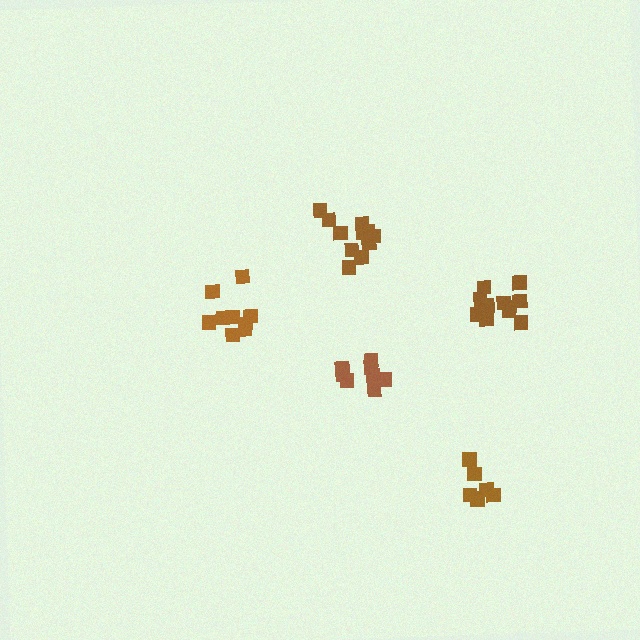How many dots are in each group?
Group 1: 8 dots, Group 2: 11 dots, Group 3: 9 dots, Group 4: 12 dots, Group 5: 7 dots (47 total).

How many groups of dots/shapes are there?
There are 5 groups.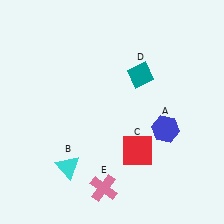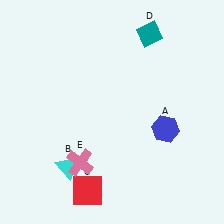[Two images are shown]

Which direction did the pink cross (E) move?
The pink cross (E) moved up.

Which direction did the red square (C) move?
The red square (C) moved left.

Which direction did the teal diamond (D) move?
The teal diamond (D) moved up.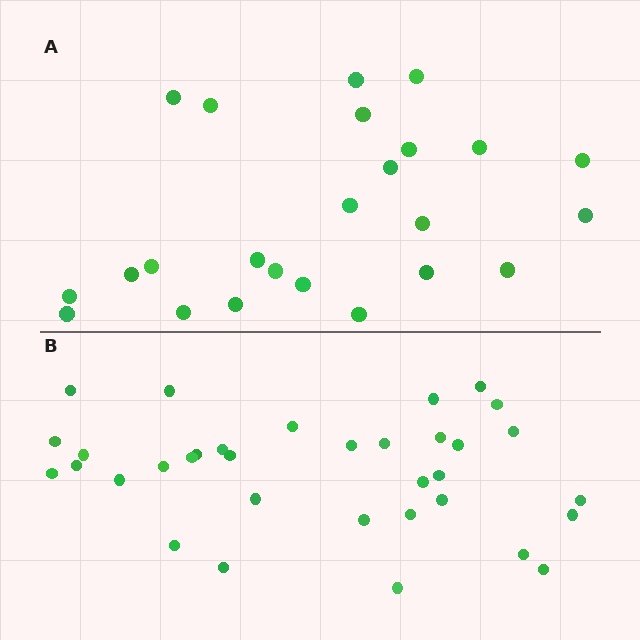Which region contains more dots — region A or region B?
Region B (the bottom region) has more dots.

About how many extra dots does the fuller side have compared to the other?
Region B has roughly 10 or so more dots than region A.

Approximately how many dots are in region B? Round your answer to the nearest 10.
About 30 dots. (The exact count is 34, which rounds to 30.)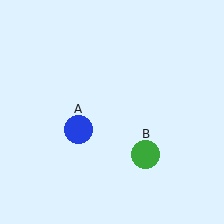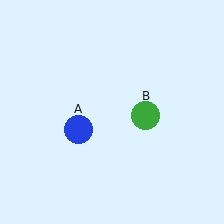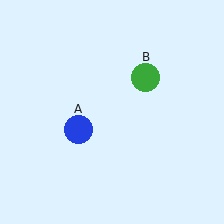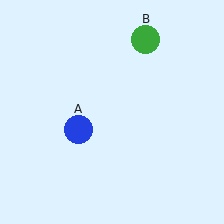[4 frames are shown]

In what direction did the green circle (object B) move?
The green circle (object B) moved up.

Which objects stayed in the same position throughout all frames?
Blue circle (object A) remained stationary.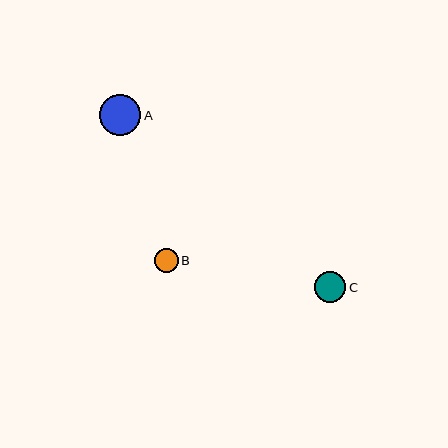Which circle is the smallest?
Circle B is the smallest with a size of approximately 24 pixels.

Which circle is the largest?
Circle A is the largest with a size of approximately 41 pixels.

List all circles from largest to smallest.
From largest to smallest: A, C, B.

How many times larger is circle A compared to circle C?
Circle A is approximately 1.3 times the size of circle C.